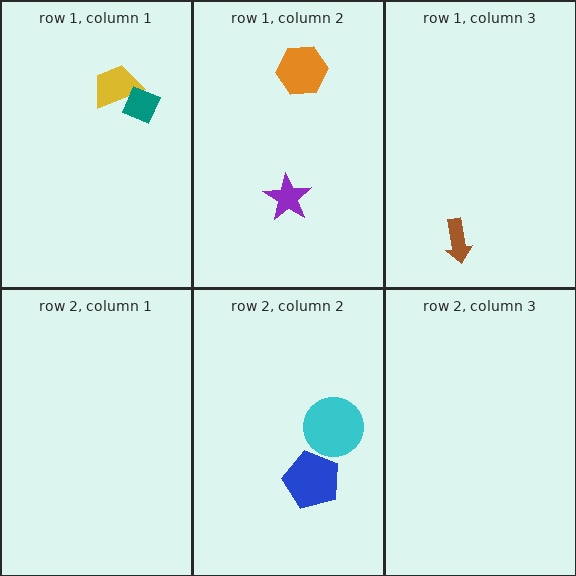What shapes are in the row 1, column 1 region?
The yellow trapezoid, the teal diamond.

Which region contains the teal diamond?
The row 1, column 1 region.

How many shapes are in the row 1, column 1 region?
2.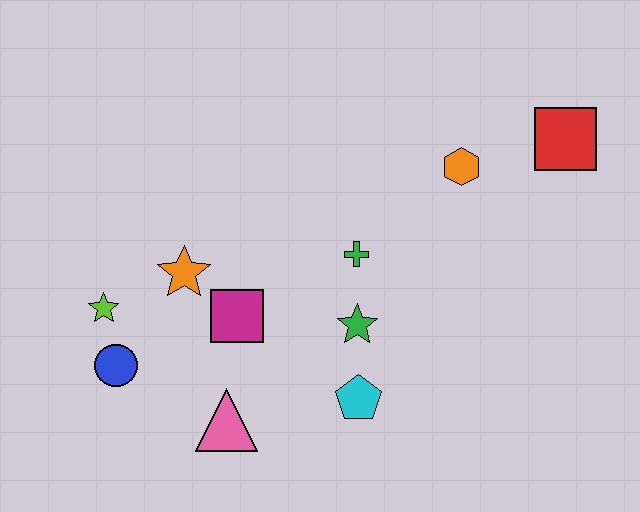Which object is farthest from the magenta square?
The red square is farthest from the magenta square.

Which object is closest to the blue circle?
The lime star is closest to the blue circle.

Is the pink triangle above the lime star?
No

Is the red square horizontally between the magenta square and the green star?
No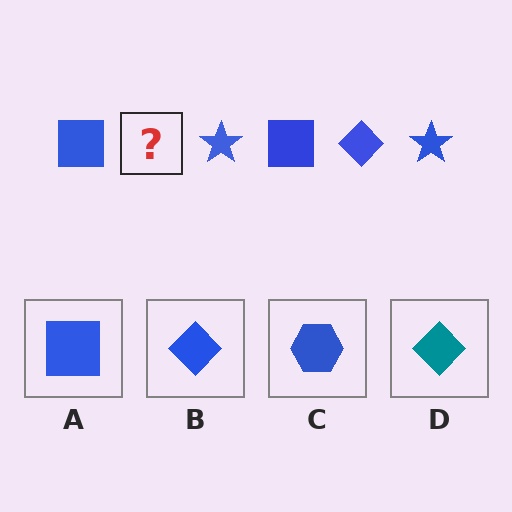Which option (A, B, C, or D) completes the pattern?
B.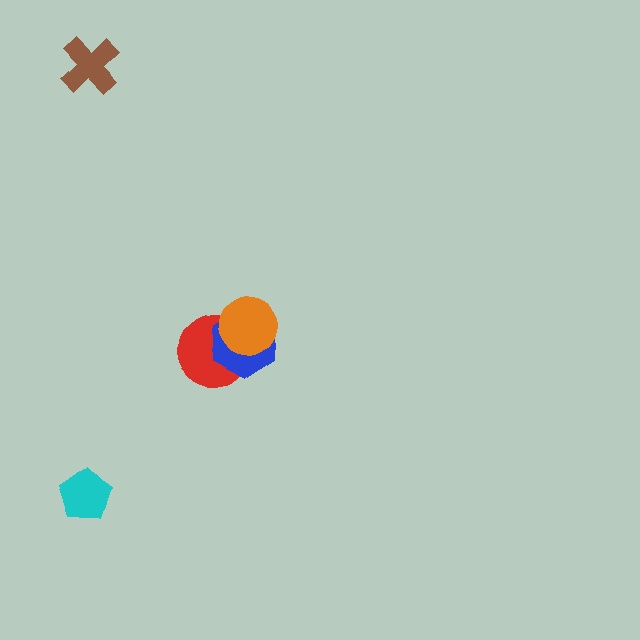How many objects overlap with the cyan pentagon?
0 objects overlap with the cyan pentagon.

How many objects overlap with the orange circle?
2 objects overlap with the orange circle.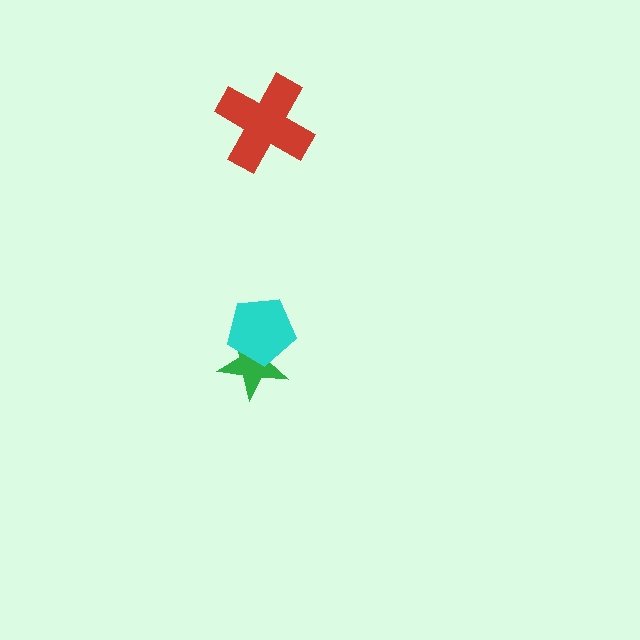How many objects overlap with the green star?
1 object overlaps with the green star.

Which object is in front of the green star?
The cyan pentagon is in front of the green star.